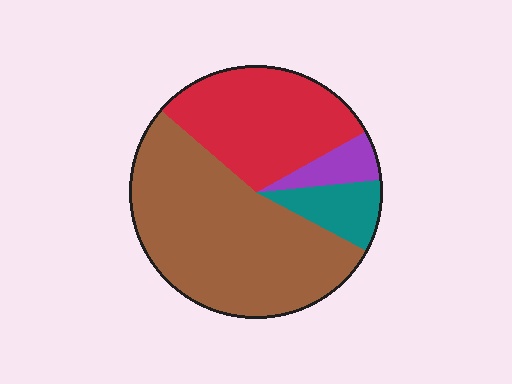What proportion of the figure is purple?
Purple takes up about one tenth (1/10) of the figure.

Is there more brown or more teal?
Brown.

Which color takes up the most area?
Brown, at roughly 55%.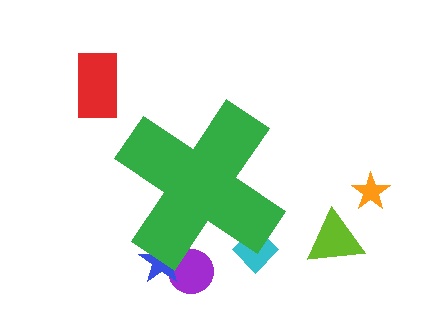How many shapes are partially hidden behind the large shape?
3 shapes are partially hidden.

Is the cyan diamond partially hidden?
Yes, the cyan diamond is partially hidden behind the green cross.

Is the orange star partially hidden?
No, the orange star is fully visible.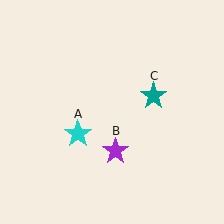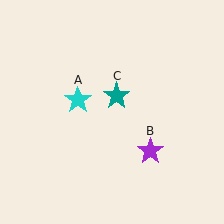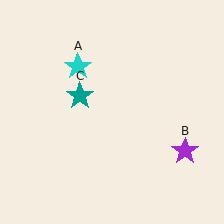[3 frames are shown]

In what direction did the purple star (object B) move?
The purple star (object B) moved right.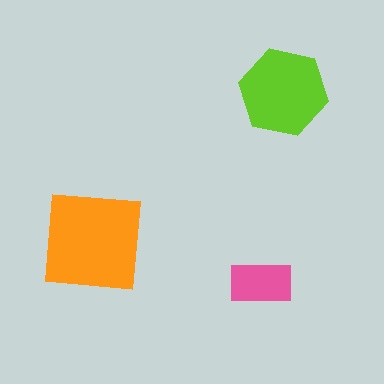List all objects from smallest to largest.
The pink rectangle, the lime hexagon, the orange square.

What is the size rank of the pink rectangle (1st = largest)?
3rd.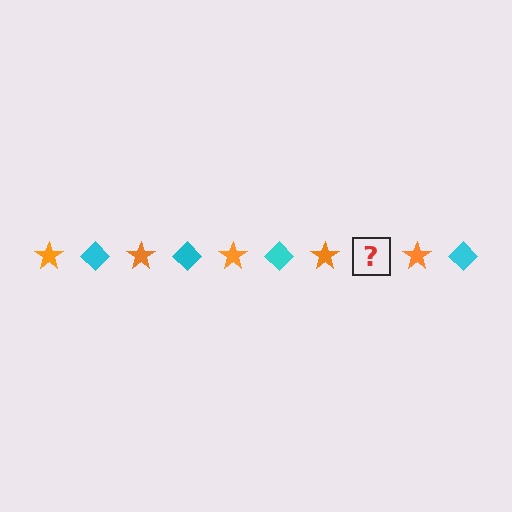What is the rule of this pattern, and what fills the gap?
The rule is that the pattern alternates between orange star and cyan diamond. The gap should be filled with a cyan diamond.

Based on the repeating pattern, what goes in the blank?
The blank should be a cyan diamond.